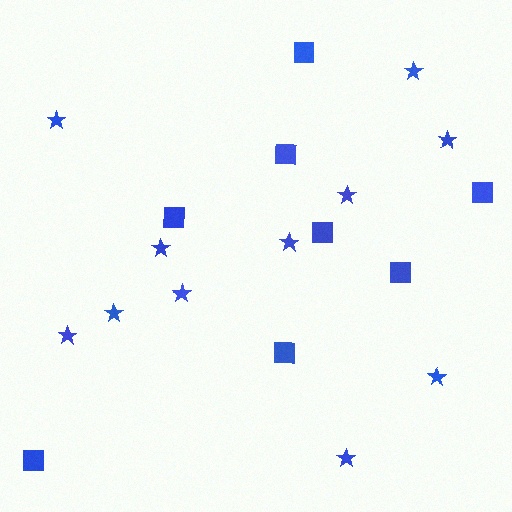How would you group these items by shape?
There are 2 groups: one group of stars (11) and one group of squares (8).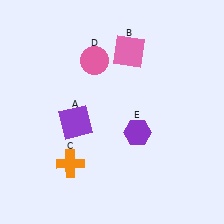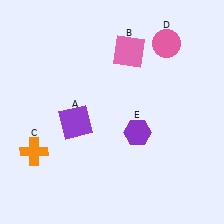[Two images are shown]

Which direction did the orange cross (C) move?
The orange cross (C) moved left.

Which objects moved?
The objects that moved are: the orange cross (C), the pink circle (D).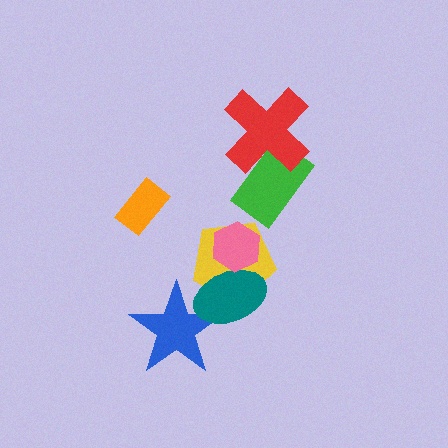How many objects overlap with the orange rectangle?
0 objects overlap with the orange rectangle.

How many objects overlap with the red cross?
1 object overlaps with the red cross.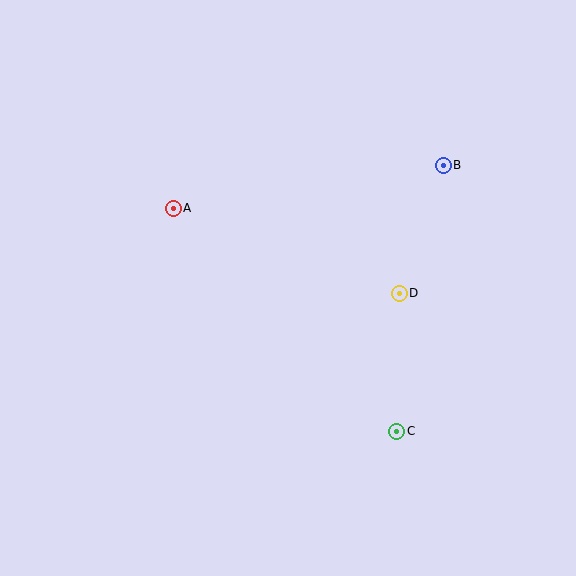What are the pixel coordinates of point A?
Point A is at (173, 208).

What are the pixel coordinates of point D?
Point D is at (399, 293).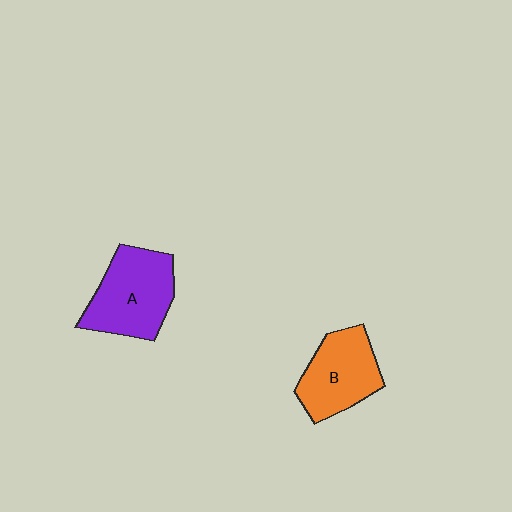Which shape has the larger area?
Shape A (purple).